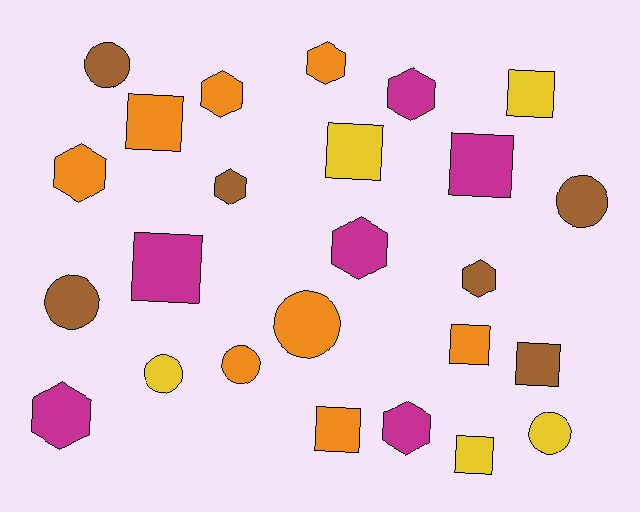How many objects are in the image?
There are 25 objects.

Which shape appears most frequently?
Square, with 9 objects.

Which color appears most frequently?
Orange, with 8 objects.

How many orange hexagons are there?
There are 3 orange hexagons.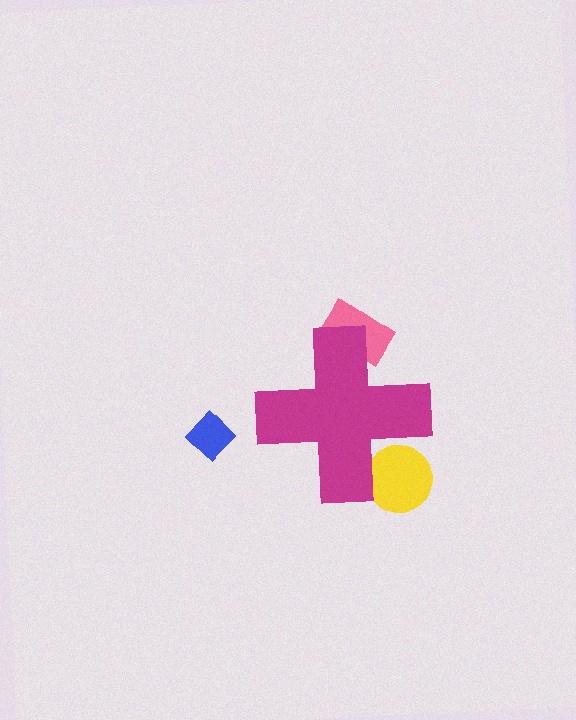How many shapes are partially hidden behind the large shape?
2 shapes are partially hidden.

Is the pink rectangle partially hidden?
Yes, the pink rectangle is partially hidden behind the magenta cross.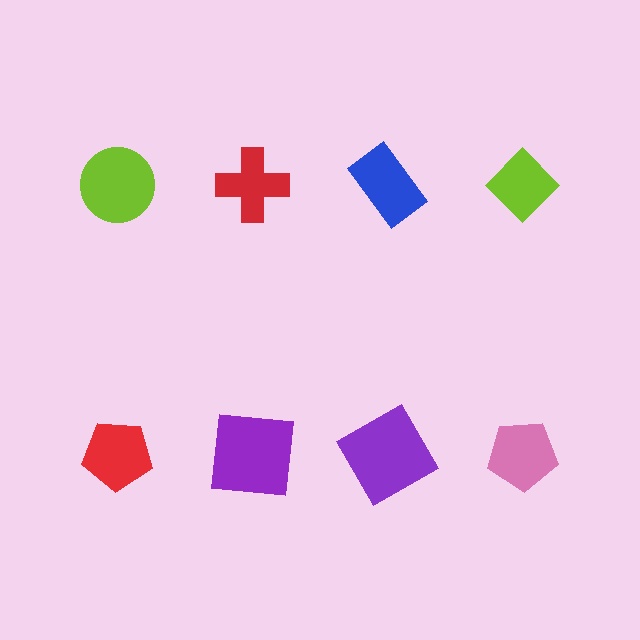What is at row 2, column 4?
A pink pentagon.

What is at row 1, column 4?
A lime diamond.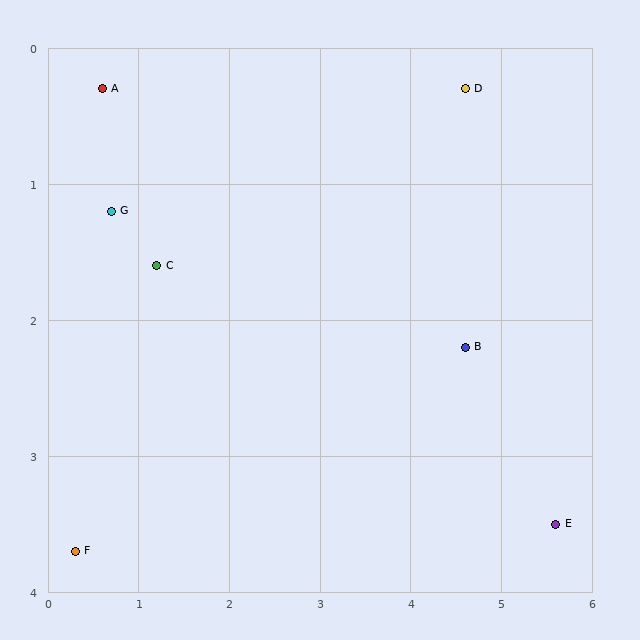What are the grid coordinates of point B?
Point B is at approximately (4.6, 2.2).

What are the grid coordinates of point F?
Point F is at approximately (0.3, 3.7).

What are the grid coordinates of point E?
Point E is at approximately (5.6, 3.5).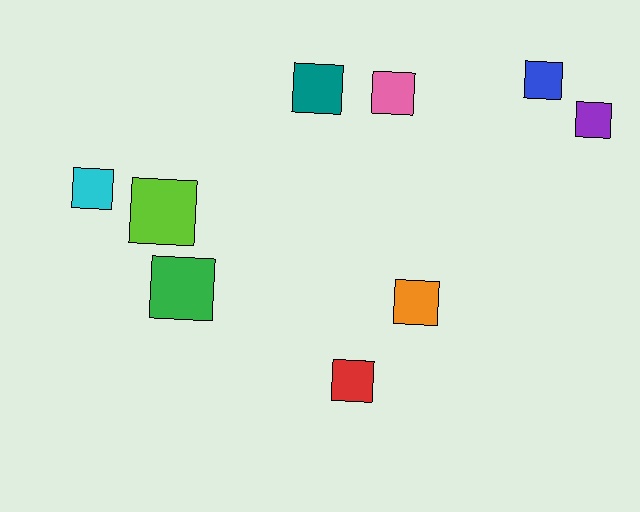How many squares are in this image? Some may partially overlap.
There are 9 squares.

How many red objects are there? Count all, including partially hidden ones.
There is 1 red object.